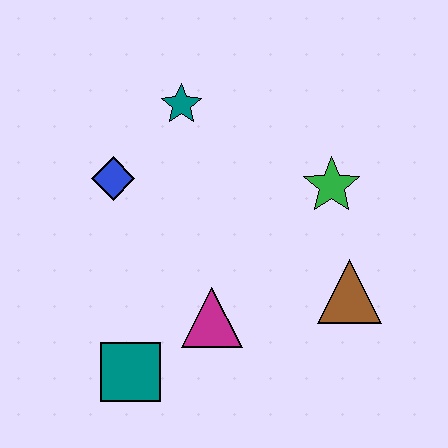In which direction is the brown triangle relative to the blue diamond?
The brown triangle is to the right of the blue diamond.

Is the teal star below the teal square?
No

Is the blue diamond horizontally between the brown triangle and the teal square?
No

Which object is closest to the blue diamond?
The teal star is closest to the blue diamond.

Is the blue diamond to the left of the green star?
Yes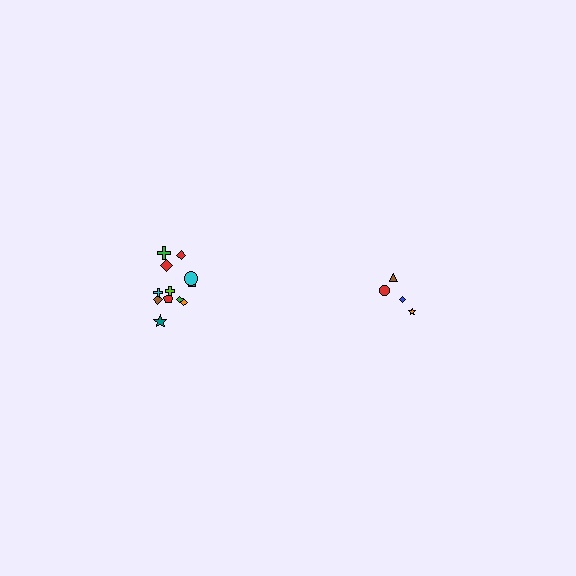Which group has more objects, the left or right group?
The left group.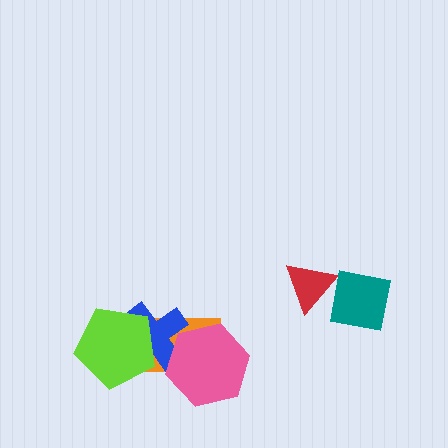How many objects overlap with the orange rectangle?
3 objects overlap with the orange rectangle.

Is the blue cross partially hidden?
Yes, it is partially covered by another shape.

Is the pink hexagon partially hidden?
No, no other shape covers it.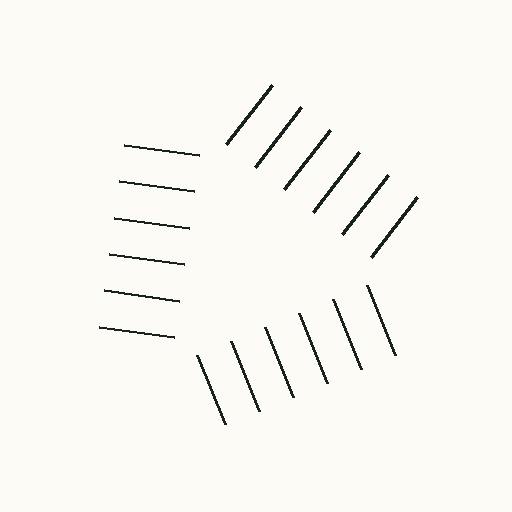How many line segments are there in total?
18 — 6 along each of the 3 edges.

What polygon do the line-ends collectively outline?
An illusory triangle — the line segments terminate on its edges but no continuous stroke is drawn.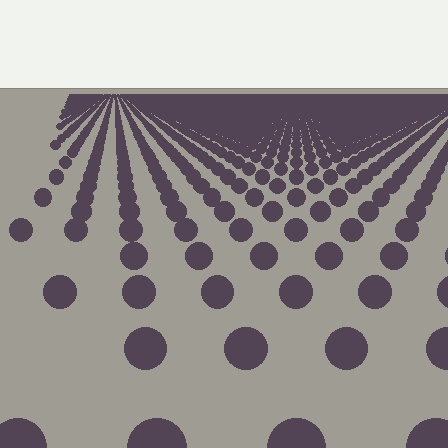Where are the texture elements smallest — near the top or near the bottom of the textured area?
Near the top.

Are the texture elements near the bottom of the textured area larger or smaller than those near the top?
Larger. Near the bottom, elements are closer to the viewer and appear at a bigger on-screen size.